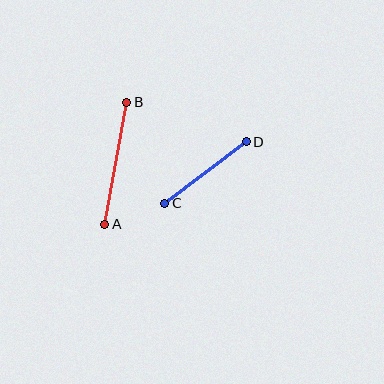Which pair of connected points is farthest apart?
Points A and B are farthest apart.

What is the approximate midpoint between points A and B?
The midpoint is at approximately (116, 163) pixels.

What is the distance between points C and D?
The distance is approximately 102 pixels.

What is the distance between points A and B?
The distance is approximately 124 pixels.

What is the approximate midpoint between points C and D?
The midpoint is at approximately (205, 173) pixels.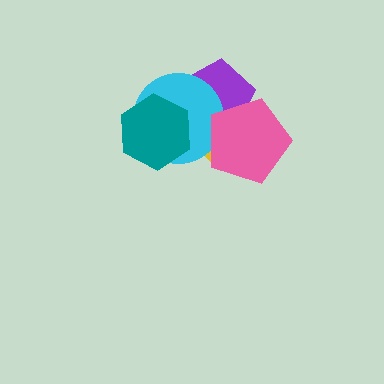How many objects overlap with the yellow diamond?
4 objects overlap with the yellow diamond.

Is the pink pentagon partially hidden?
No, no other shape covers it.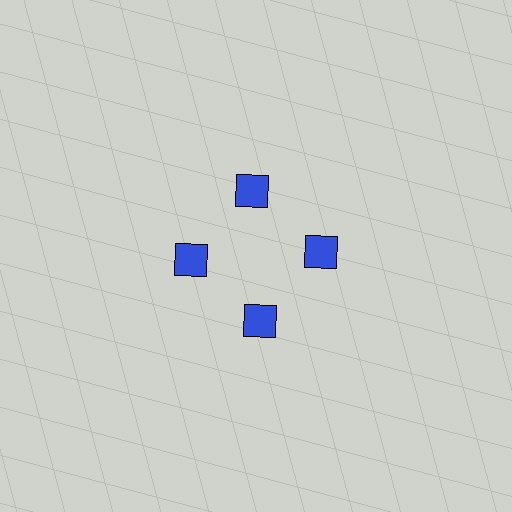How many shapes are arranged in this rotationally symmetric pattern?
There are 4 shapes, arranged in 4 groups of 1.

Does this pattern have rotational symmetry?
Yes, this pattern has 4-fold rotational symmetry. It looks the same after rotating 90 degrees around the center.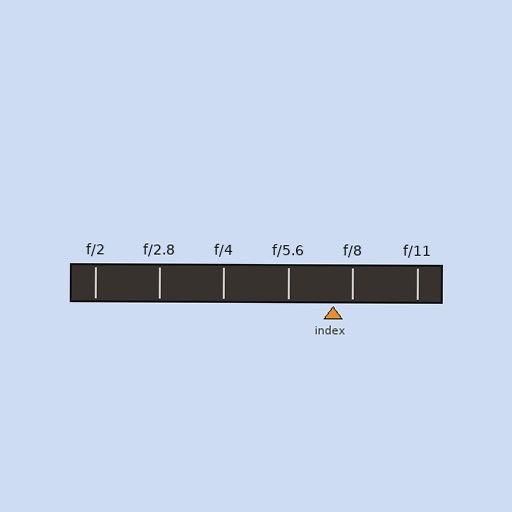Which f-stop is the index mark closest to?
The index mark is closest to f/8.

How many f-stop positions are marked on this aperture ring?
There are 6 f-stop positions marked.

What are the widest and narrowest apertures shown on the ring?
The widest aperture shown is f/2 and the narrowest is f/11.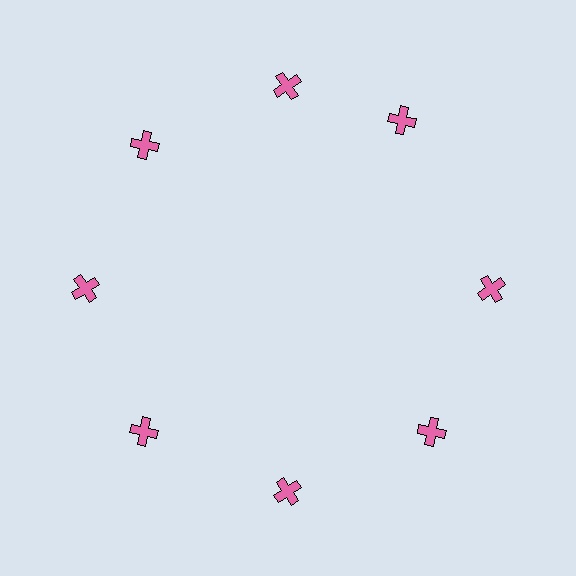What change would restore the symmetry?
The symmetry would be restored by rotating it back into even spacing with its neighbors so that all 8 crosses sit at equal angles and equal distance from the center.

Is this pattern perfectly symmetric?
No. The 8 pink crosses are arranged in a ring, but one element near the 2 o'clock position is rotated out of alignment along the ring, breaking the 8-fold rotational symmetry.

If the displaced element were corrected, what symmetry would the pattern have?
It would have 8-fold rotational symmetry — the pattern would map onto itself every 45 degrees.